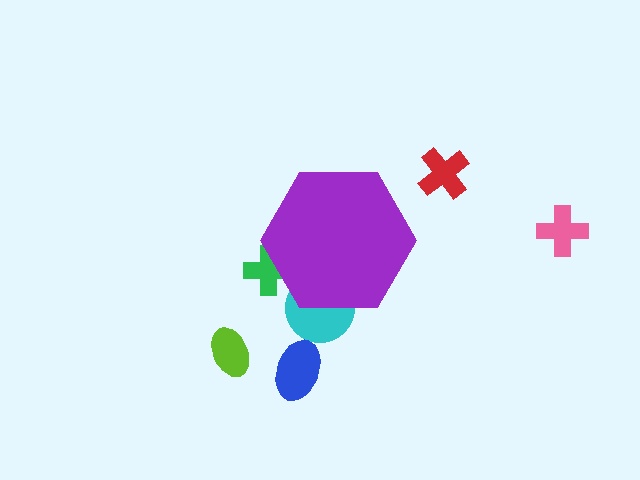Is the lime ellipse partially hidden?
No, the lime ellipse is fully visible.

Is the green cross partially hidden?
Yes, the green cross is partially hidden behind the purple hexagon.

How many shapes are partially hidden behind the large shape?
2 shapes are partially hidden.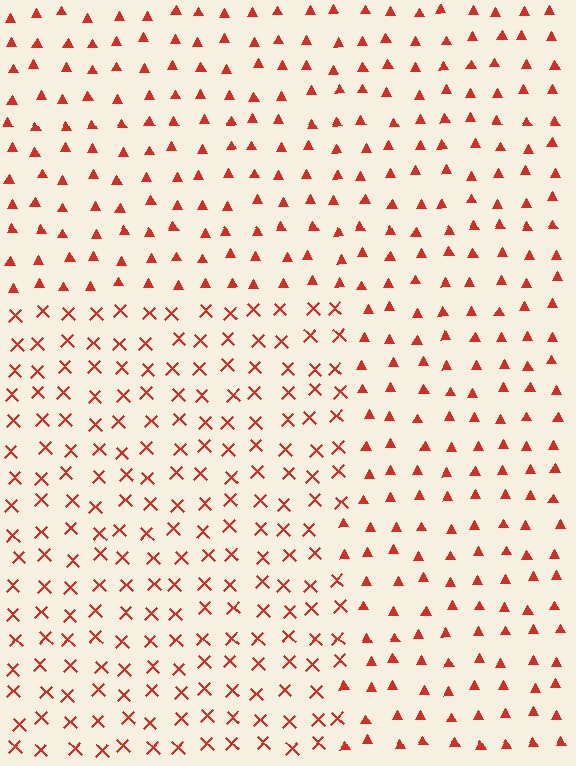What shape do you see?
I see a rectangle.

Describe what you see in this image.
The image is filled with small red elements arranged in a uniform grid. A rectangle-shaped region contains X marks, while the surrounding area contains triangles. The boundary is defined purely by the change in element shape.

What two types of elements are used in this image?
The image uses X marks inside the rectangle region and triangles outside it.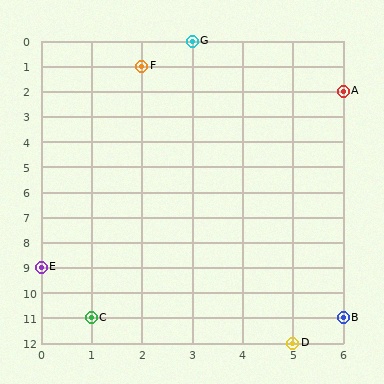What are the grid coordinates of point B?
Point B is at grid coordinates (6, 11).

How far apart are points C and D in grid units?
Points C and D are 4 columns and 1 row apart (about 4.1 grid units diagonally).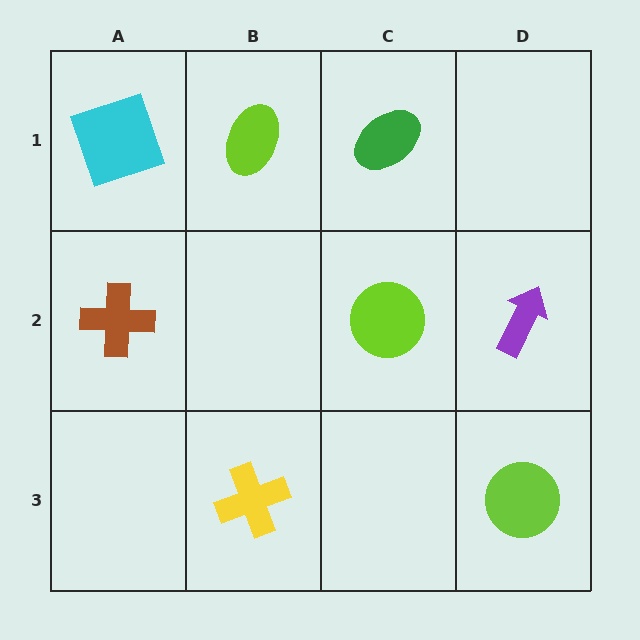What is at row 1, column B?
A lime ellipse.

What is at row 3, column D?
A lime circle.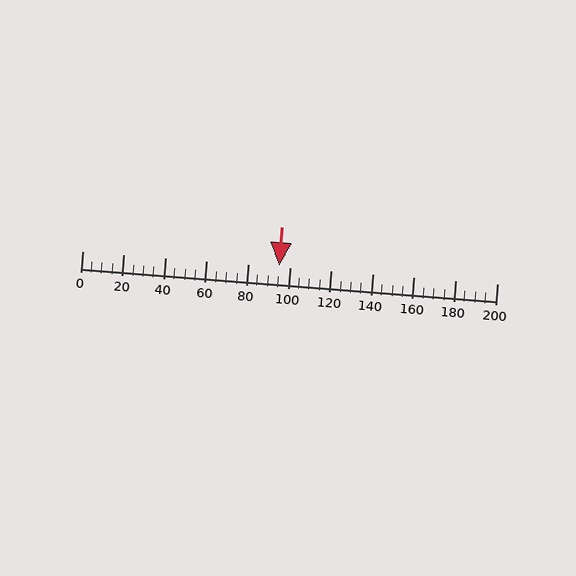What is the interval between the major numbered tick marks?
The major tick marks are spaced 20 units apart.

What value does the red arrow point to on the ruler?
The red arrow points to approximately 95.